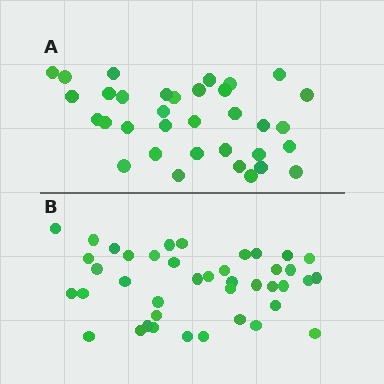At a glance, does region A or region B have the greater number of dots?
Region B (the bottom region) has more dots.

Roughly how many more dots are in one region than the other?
Region B has roughly 8 or so more dots than region A.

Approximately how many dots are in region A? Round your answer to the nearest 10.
About 30 dots. (The exact count is 34, which rounds to 30.)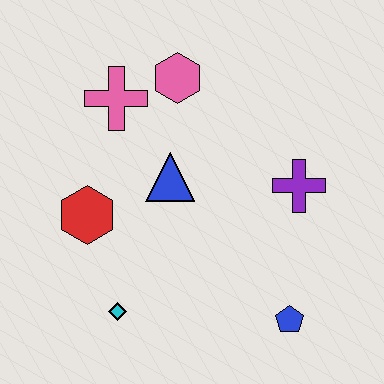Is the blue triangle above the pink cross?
No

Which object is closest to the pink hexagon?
The pink cross is closest to the pink hexagon.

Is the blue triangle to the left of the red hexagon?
No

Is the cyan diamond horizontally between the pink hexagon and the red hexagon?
Yes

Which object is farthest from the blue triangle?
The blue pentagon is farthest from the blue triangle.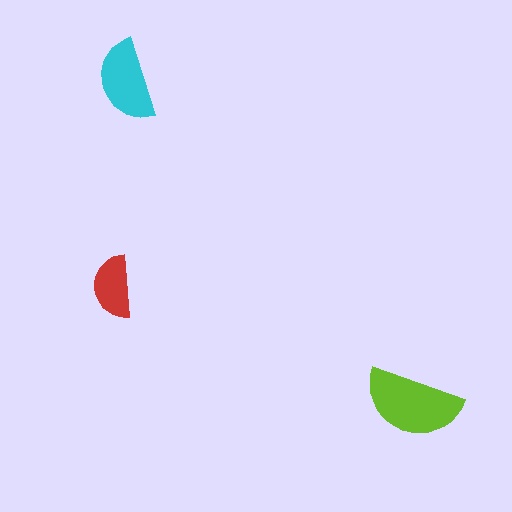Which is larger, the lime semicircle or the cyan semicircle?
The lime one.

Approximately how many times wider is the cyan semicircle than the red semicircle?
About 1.5 times wider.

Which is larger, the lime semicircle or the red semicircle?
The lime one.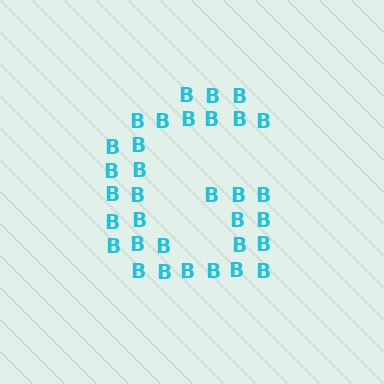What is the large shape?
The large shape is the letter G.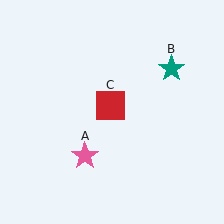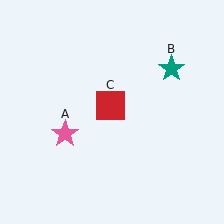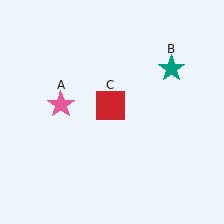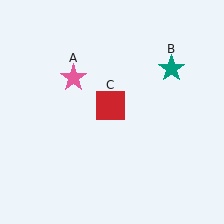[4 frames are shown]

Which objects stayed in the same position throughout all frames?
Teal star (object B) and red square (object C) remained stationary.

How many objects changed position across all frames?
1 object changed position: pink star (object A).